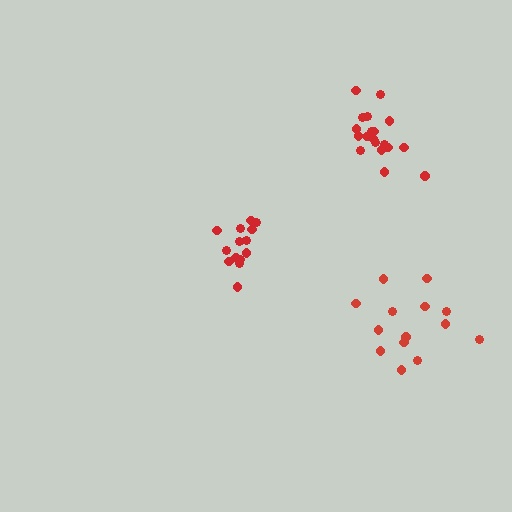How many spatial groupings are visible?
There are 3 spatial groupings.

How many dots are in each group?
Group 1: 19 dots, Group 2: 14 dots, Group 3: 14 dots (47 total).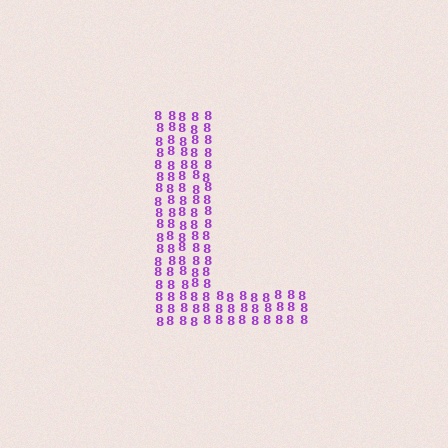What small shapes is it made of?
It is made of small digit 8's.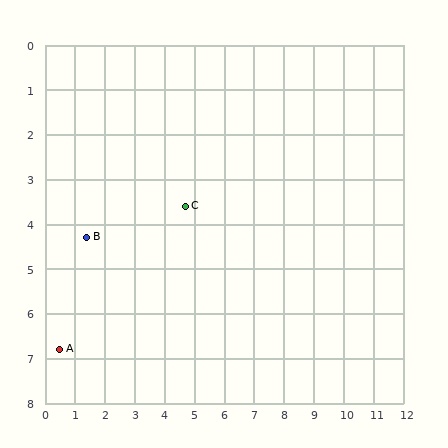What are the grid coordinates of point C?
Point C is at approximately (4.7, 3.6).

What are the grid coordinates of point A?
Point A is at approximately (0.5, 6.8).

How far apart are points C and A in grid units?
Points C and A are about 5.3 grid units apart.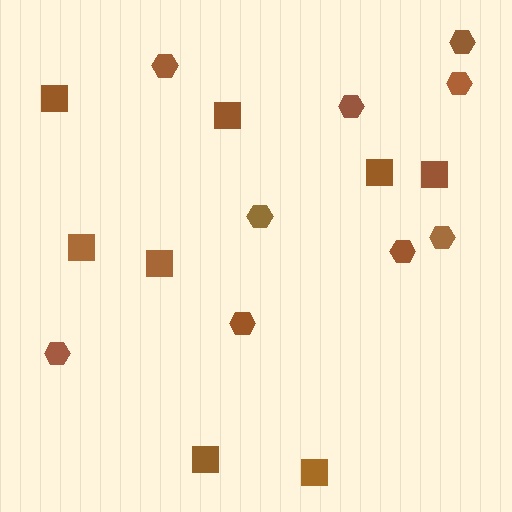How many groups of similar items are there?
There are 2 groups: one group of hexagons (9) and one group of squares (8).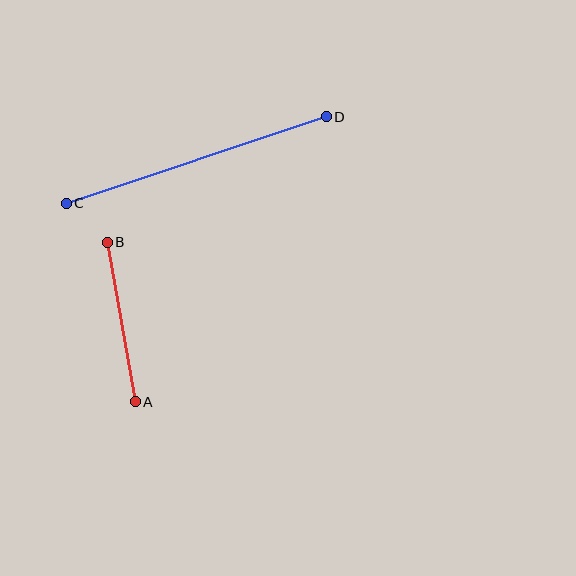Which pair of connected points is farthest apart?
Points C and D are farthest apart.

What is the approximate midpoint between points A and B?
The midpoint is at approximately (121, 322) pixels.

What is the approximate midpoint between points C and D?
The midpoint is at approximately (196, 160) pixels.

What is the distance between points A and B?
The distance is approximately 162 pixels.